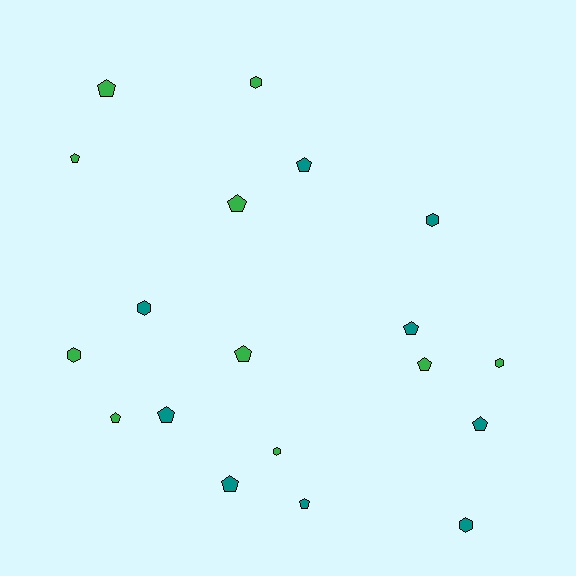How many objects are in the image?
There are 19 objects.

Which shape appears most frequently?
Pentagon, with 12 objects.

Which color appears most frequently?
Green, with 10 objects.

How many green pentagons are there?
There are 6 green pentagons.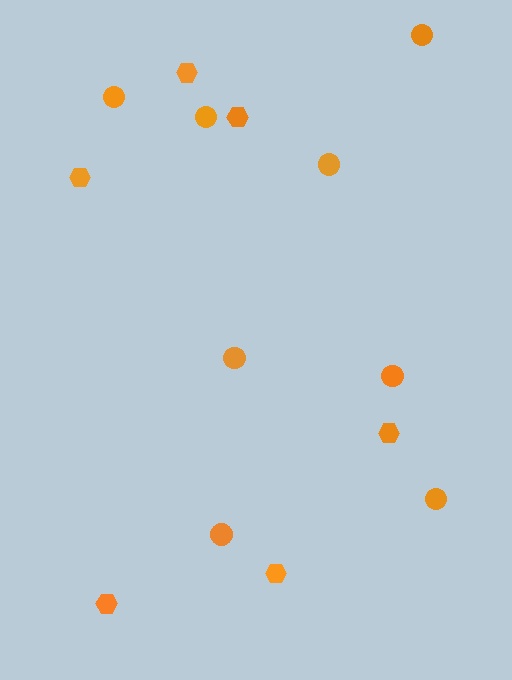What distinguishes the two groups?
There are 2 groups: one group of hexagons (6) and one group of circles (8).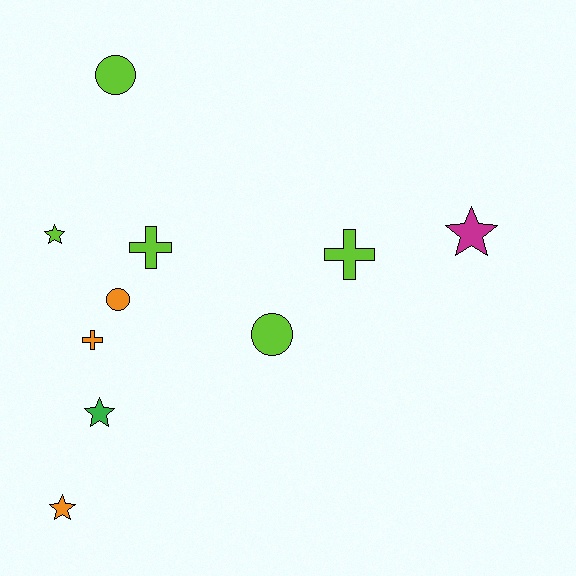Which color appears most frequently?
Lime, with 5 objects.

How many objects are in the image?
There are 10 objects.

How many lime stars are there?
There is 1 lime star.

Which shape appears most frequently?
Star, with 4 objects.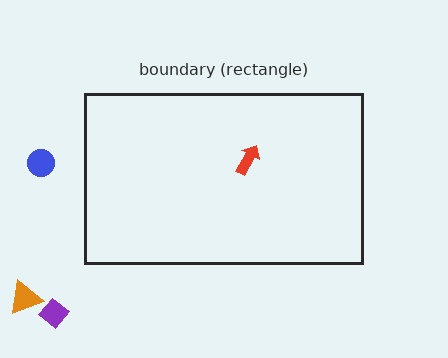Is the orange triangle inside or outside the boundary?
Outside.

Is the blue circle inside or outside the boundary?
Outside.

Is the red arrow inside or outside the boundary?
Inside.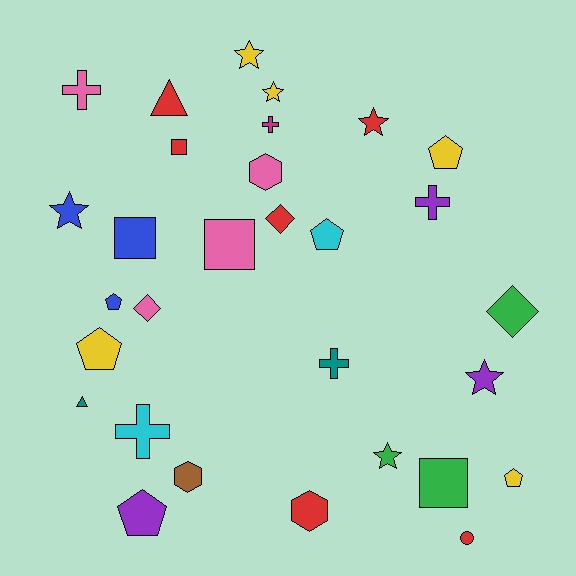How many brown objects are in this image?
There is 1 brown object.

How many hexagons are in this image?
There are 3 hexagons.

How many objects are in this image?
There are 30 objects.